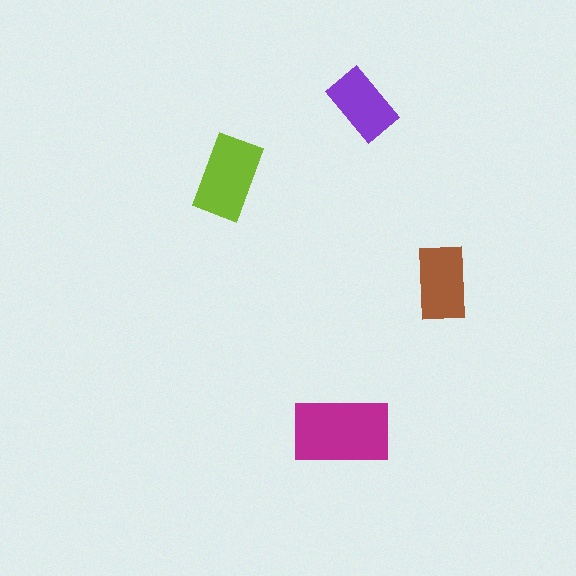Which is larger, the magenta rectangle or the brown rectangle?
The magenta one.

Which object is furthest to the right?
The brown rectangle is rightmost.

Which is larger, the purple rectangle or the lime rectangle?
The lime one.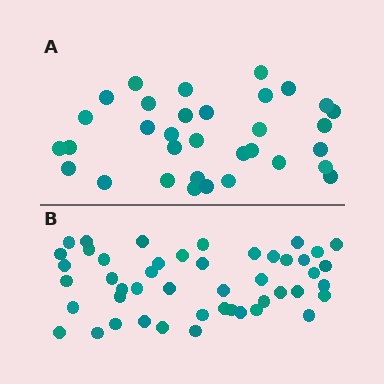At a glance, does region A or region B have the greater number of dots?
Region B (the bottom region) has more dots.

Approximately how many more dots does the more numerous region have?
Region B has approximately 15 more dots than region A.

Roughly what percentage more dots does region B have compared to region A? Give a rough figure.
About 40% more.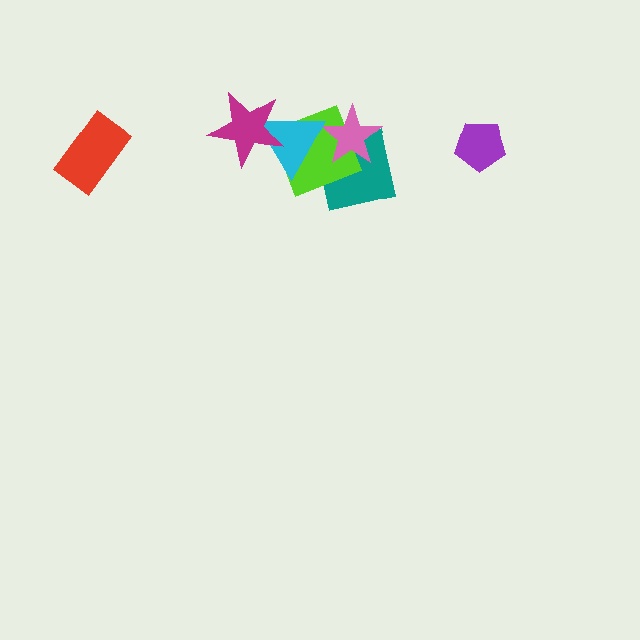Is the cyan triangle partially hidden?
Yes, it is partially covered by another shape.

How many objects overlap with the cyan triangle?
4 objects overlap with the cyan triangle.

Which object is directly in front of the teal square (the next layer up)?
The lime diamond is directly in front of the teal square.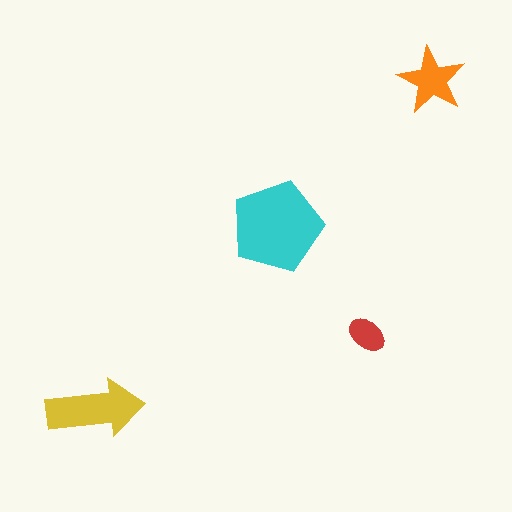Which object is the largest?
The cyan pentagon.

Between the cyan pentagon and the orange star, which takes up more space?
The cyan pentagon.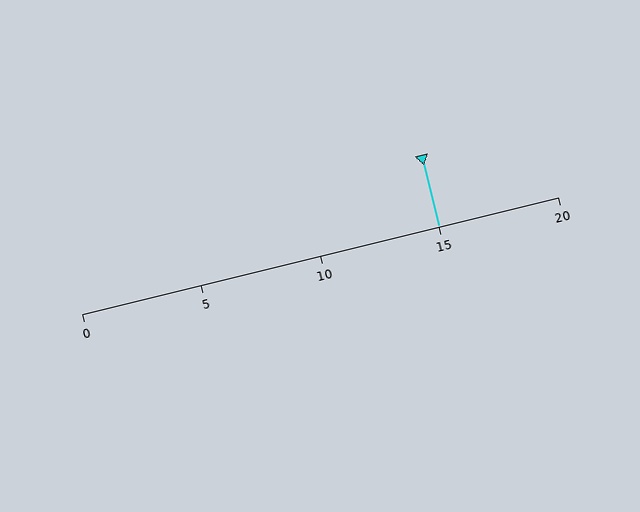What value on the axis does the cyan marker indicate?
The marker indicates approximately 15.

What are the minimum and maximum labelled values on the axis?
The axis runs from 0 to 20.